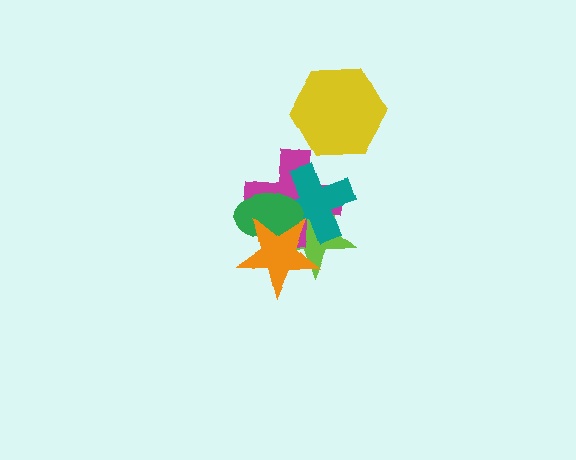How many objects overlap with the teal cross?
4 objects overlap with the teal cross.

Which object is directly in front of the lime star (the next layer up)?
The magenta cross is directly in front of the lime star.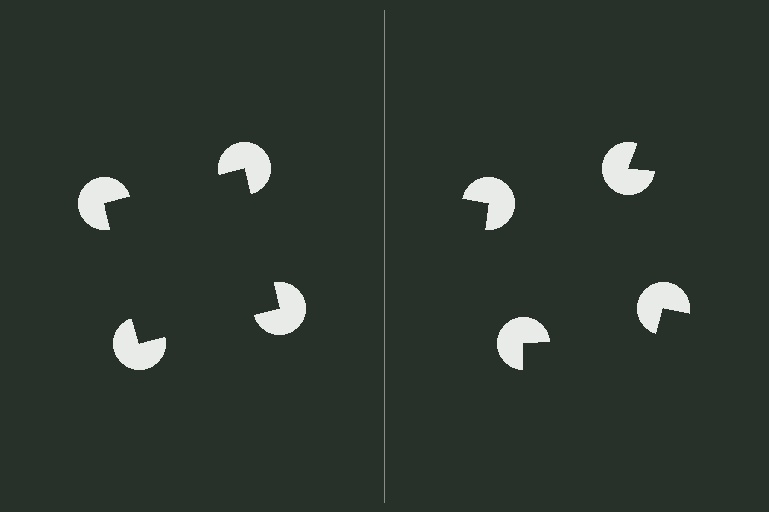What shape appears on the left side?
An illusory square.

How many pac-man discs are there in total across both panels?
8 — 4 on each side.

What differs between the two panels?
The pac-man discs are positioned identically on both sides; only the wedge orientations differ. On the left they align to a square; on the right they are misaligned.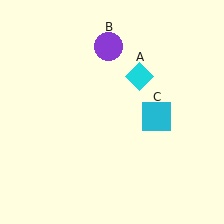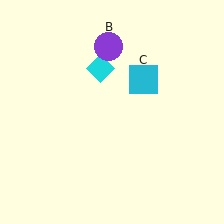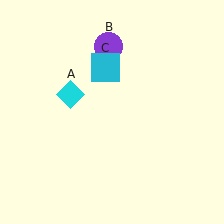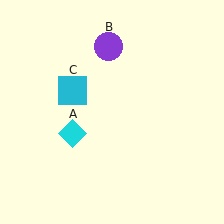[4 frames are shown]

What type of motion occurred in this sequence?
The cyan diamond (object A), cyan square (object C) rotated counterclockwise around the center of the scene.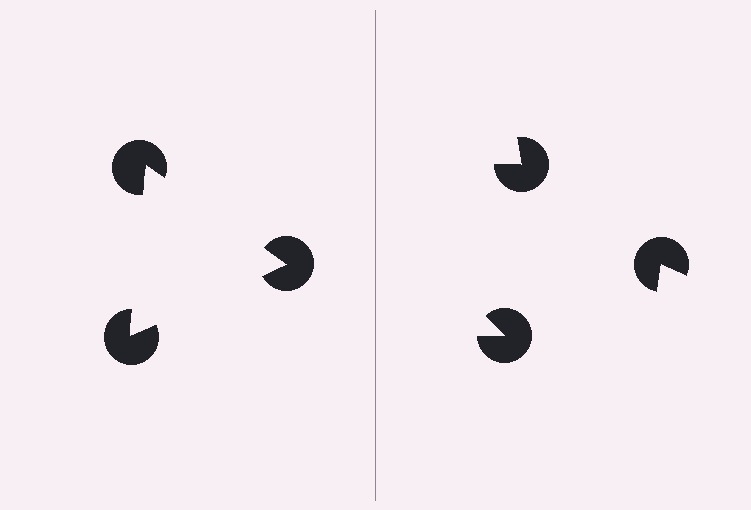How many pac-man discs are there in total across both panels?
6 — 3 on each side.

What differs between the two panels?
The pac-man discs are positioned identically on both sides; only the wedge orientations differ. On the left they align to a triangle; on the right they are misaligned.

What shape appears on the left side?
An illusory triangle.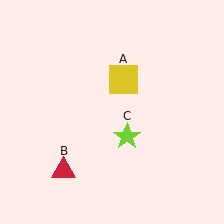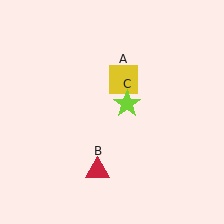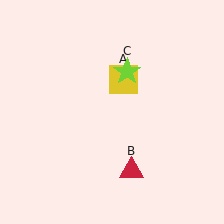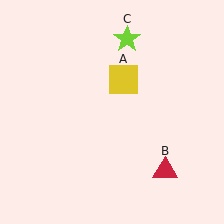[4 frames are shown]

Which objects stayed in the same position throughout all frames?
Yellow square (object A) remained stationary.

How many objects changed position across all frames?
2 objects changed position: red triangle (object B), lime star (object C).